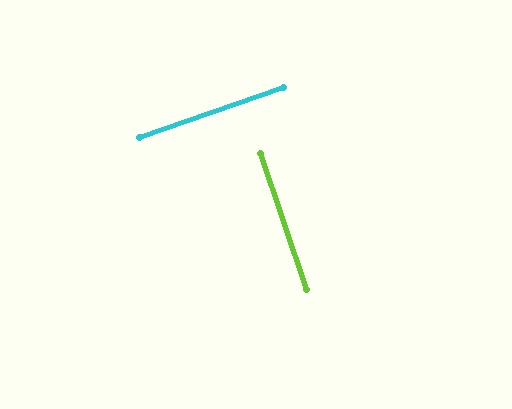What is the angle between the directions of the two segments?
Approximately 90 degrees.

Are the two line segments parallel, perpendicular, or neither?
Perpendicular — they meet at approximately 90°.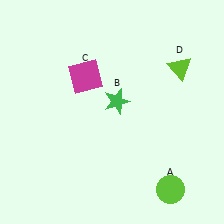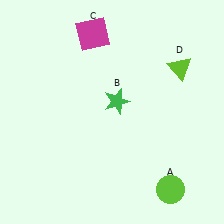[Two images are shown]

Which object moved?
The magenta square (C) moved up.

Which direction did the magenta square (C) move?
The magenta square (C) moved up.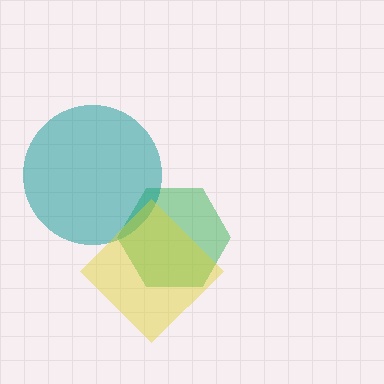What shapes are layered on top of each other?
The layered shapes are: a green hexagon, a teal circle, a yellow diamond.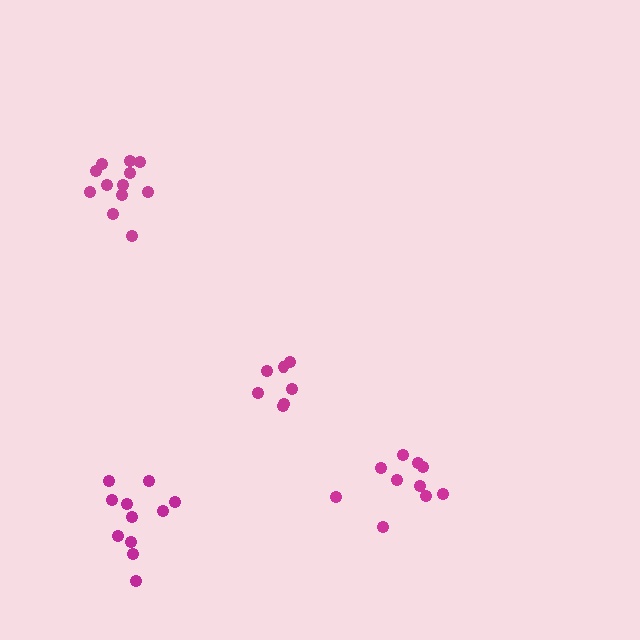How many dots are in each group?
Group 1: 11 dots, Group 2: 12 dots, Group 3: 7 dots, Group 4: 10 dots (40 total).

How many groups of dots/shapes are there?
There are 4 groups.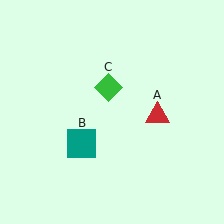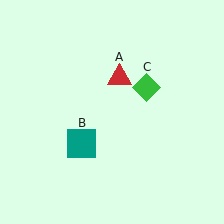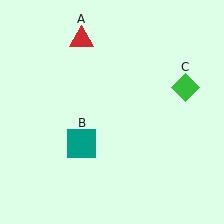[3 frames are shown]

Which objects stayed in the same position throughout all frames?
Teal square (object B) remained stationary.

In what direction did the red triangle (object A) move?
The red triangle (object A) moved up and to the left.